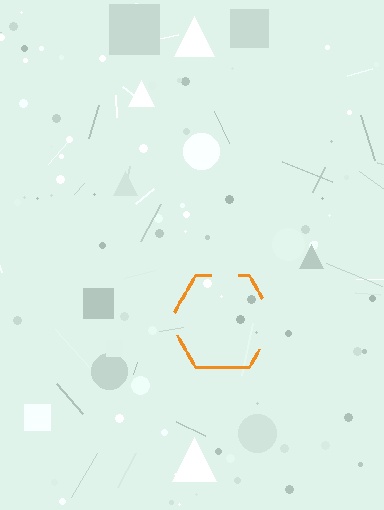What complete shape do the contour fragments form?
The contour fragments form a hexagon.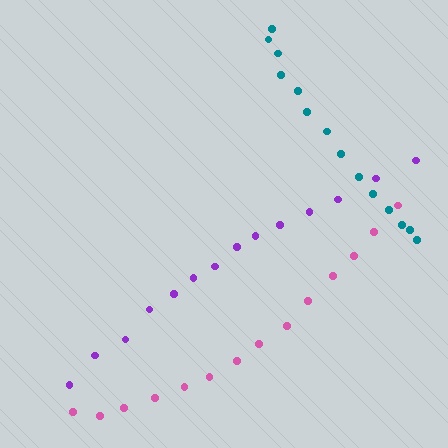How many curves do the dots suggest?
There are 3 distinct paths.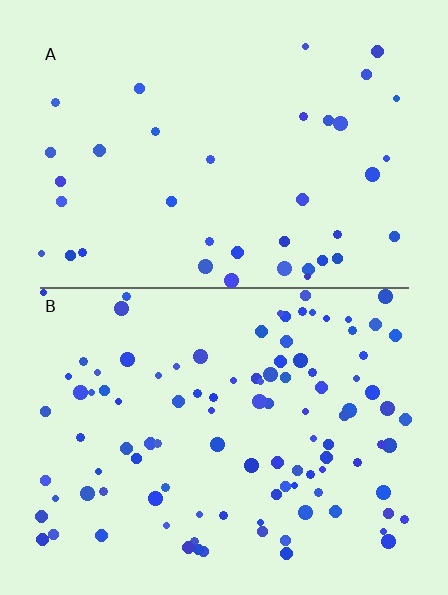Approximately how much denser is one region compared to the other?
Approximately 2.8× — region B over region A.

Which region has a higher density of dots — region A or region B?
B (the bottom).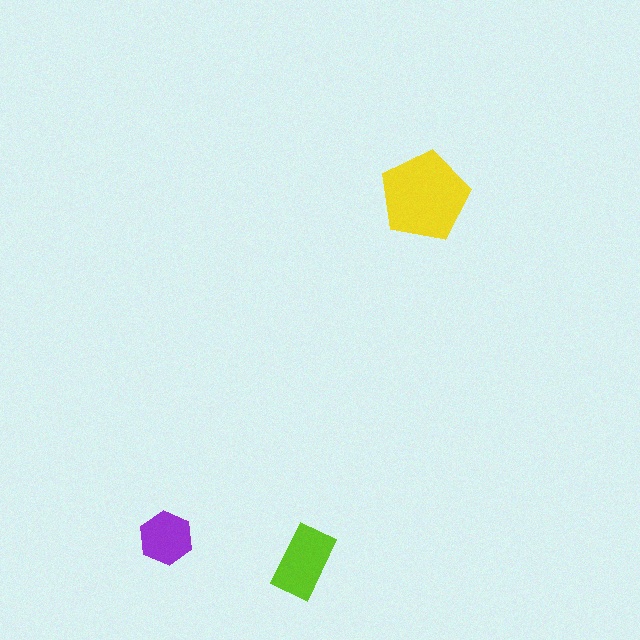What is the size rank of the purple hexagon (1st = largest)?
3rd.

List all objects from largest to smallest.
The yellow pentagon, the lime rectangle, the purple hexagon.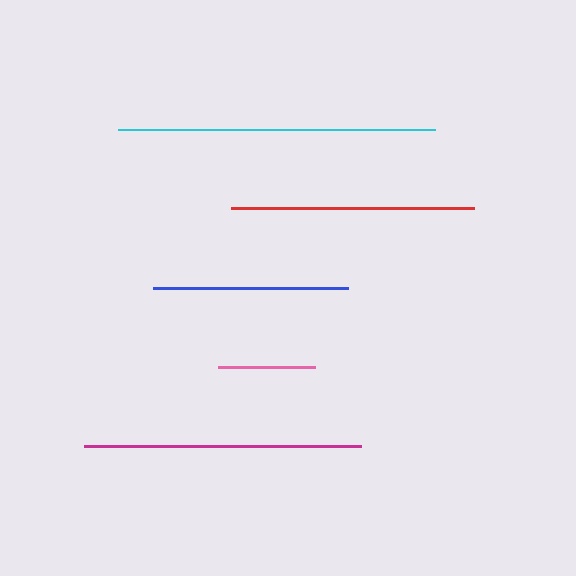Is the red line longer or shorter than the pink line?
The red line is longer than the pink line.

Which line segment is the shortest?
The pink line is the shortest at approximately 97 pixels.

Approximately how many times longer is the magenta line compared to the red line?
The magenta line is approximately 1.1 times the length of the red line.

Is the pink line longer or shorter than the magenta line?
The magenta line is longer than the pink line.